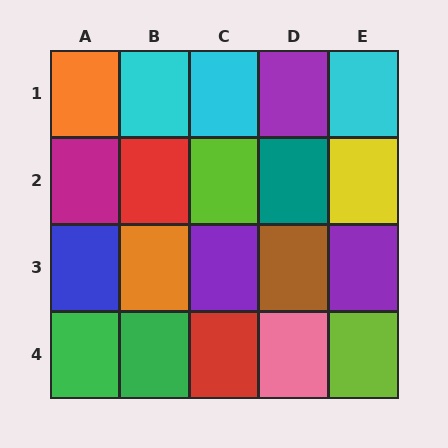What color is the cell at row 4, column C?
Red.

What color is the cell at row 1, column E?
Cyan.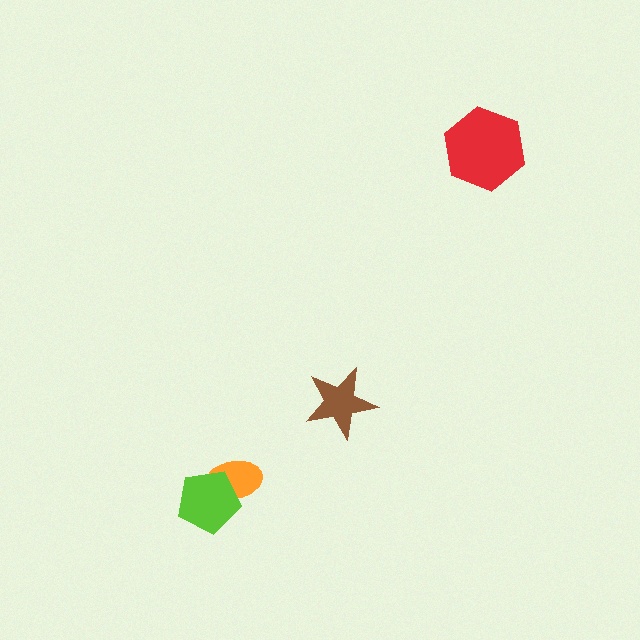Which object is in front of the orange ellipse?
The lime pentagon is in front of the orange ellipse.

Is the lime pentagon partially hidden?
No, no other shape covers it.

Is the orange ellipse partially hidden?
Yes, it is partially covered by another shape.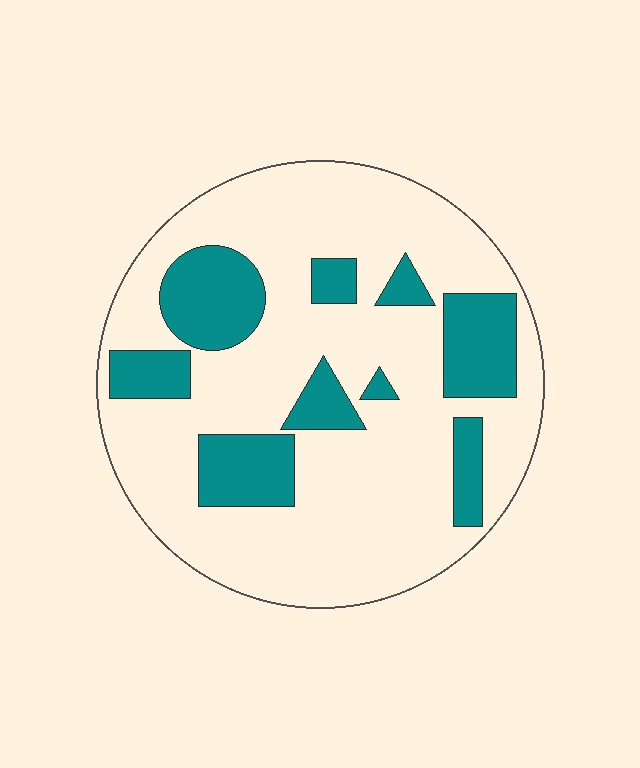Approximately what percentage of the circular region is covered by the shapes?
Approximately 25%.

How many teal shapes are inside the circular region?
9.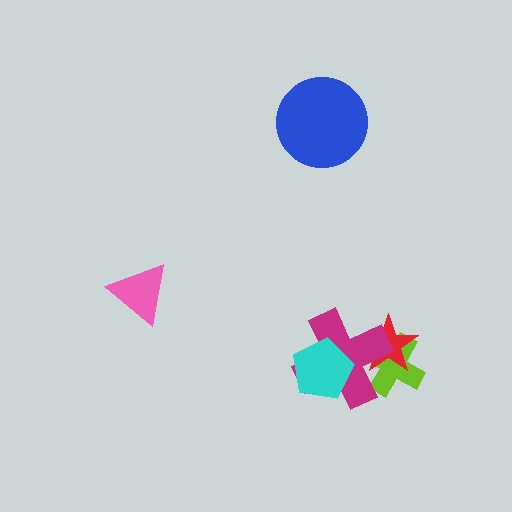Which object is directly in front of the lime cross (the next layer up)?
The red star is directly in front of the lime cross.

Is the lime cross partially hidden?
Yes, it is partially covered by another shape.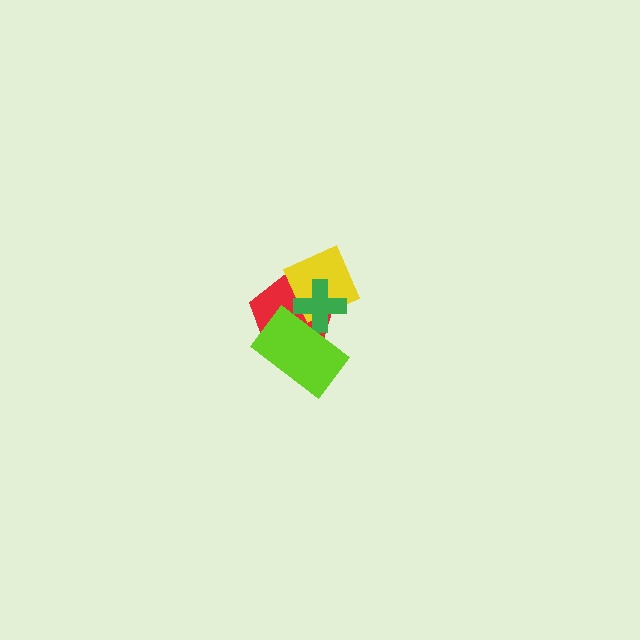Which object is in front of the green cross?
The lime rectangle is in front of the green cross.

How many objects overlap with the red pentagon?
3 objects overlap with the red pentagon.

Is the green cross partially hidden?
Yes, it is partially covered by another shape.